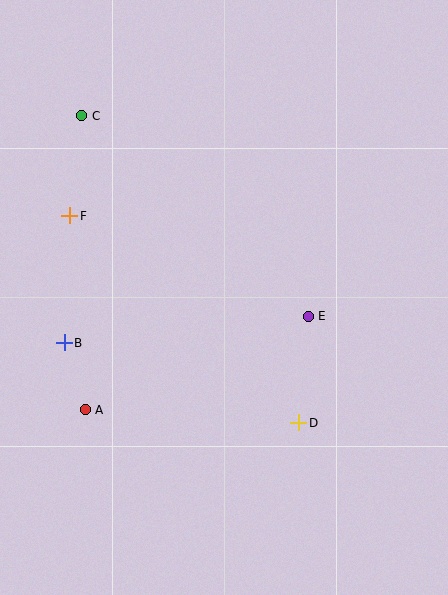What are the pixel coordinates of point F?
Point F is at (70, 216).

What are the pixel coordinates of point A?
Point A is at (85, 410).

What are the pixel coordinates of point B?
Point B is at (64, 343).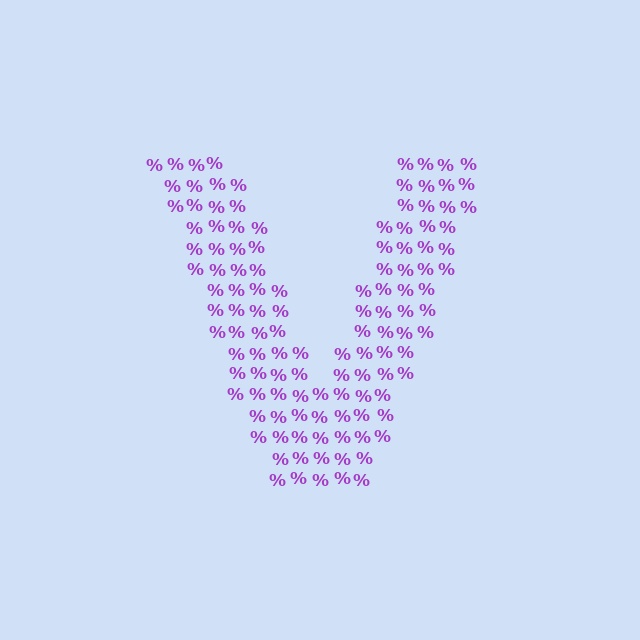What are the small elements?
The small elements are percent signs.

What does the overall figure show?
The overall figure shows the letter V.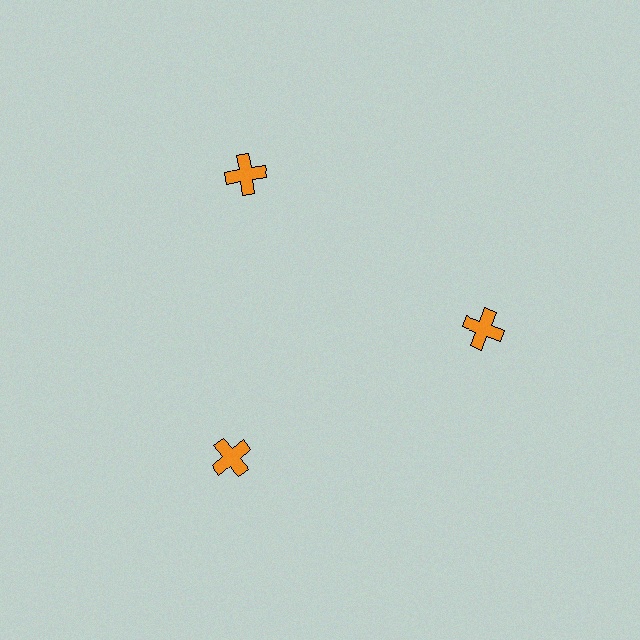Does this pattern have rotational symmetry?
Yes, this pattern has 3-fold rotational symmetry. It looks the same after rotating 120 degrees around the center.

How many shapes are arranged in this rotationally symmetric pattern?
There are 3 shapes, arranged in 3 groups of 1.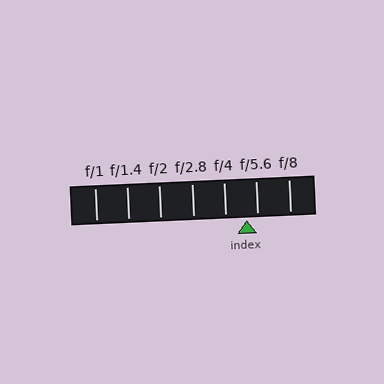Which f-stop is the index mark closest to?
The index mark is closest to f/5.6.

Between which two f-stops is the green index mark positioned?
The index mark is between f/4 and f/5.6.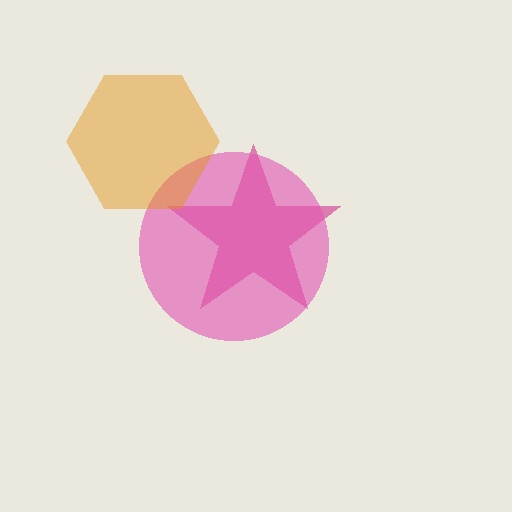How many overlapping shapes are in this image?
There are 3 overlapping shapes in the image.